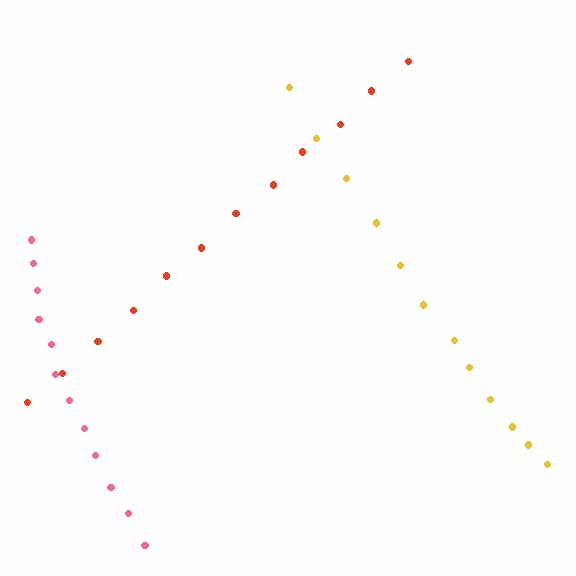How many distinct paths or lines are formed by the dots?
There are 3 distinct paths.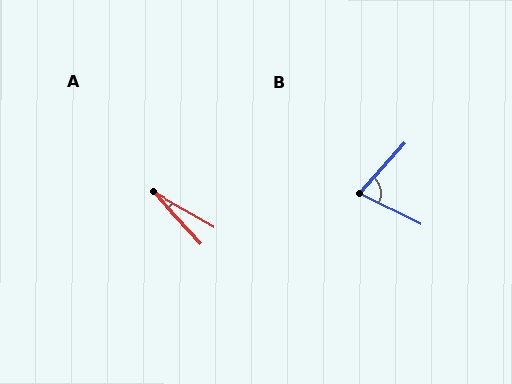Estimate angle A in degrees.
Approximately 18 degrees.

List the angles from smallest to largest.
A (18°), B (74°).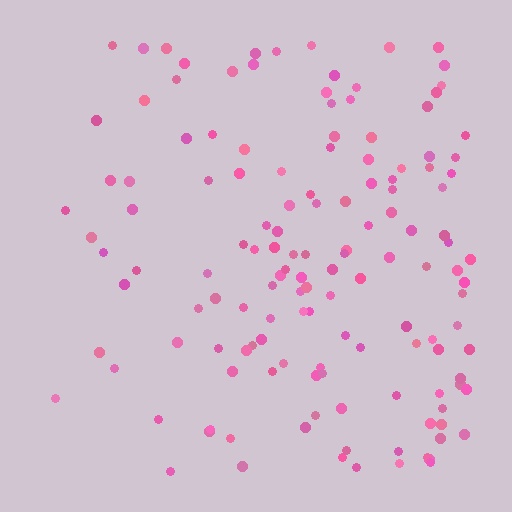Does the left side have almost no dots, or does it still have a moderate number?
Still a moderate number, just noticeably fewer than the right.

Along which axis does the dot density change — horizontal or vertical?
Horizontal.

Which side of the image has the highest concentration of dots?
The right.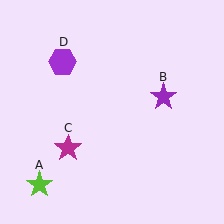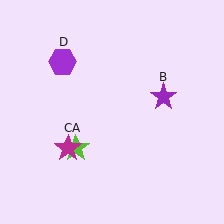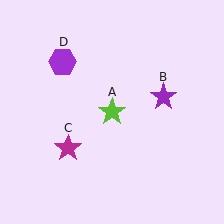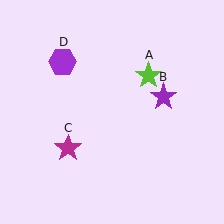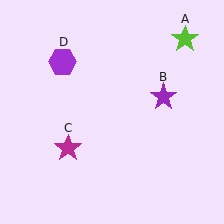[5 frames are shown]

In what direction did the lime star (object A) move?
The lime star (object A) moved up and to the right.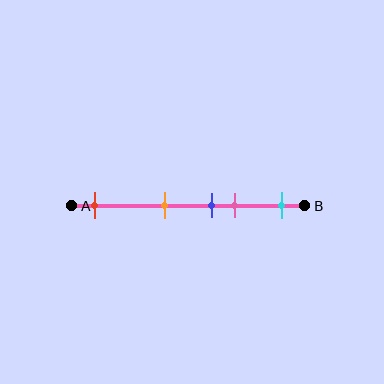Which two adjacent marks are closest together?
The blue and pink marks are the closest adjacent pair.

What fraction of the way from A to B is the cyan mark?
The cyan mark is approximately 90% (0.9) of the way from A to B.